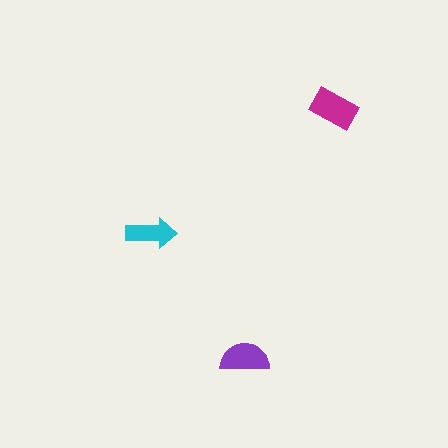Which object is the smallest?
The cyan arrow.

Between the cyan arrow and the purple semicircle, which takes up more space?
The purple semicircle.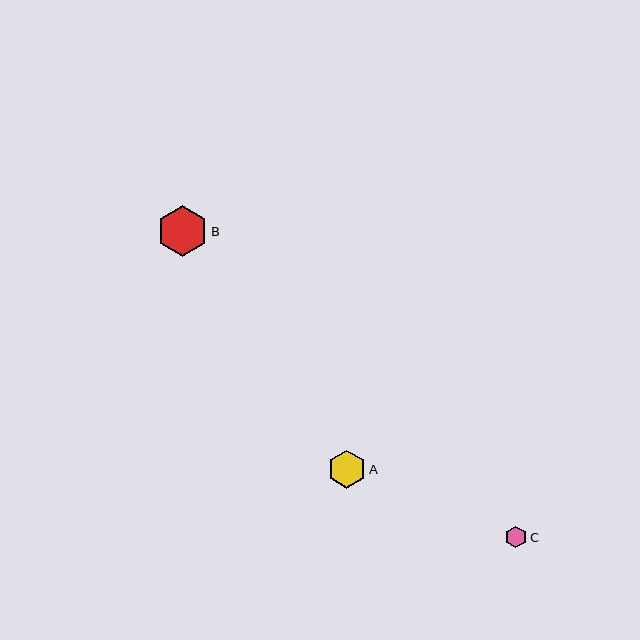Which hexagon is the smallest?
Hexagon C is the smallest with a size of approximately 22 pixels.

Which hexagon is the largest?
Hexagon B is the largest with a size of approximately 51 pixels.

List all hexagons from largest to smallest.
From largest to smallest: B, A, C.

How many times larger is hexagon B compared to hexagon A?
Hexagon B is approximately 1.4 times the size of hexagon A.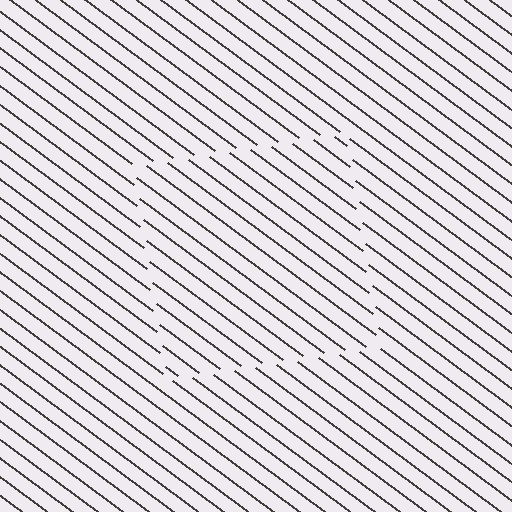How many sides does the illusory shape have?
4 sides — the line-ends trace a square.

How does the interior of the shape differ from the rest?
The interior of the shape contains the same grating, shifted by half a period — the contour is defined by the phase discontinuity where line-ends from the inner and outer gratings abut.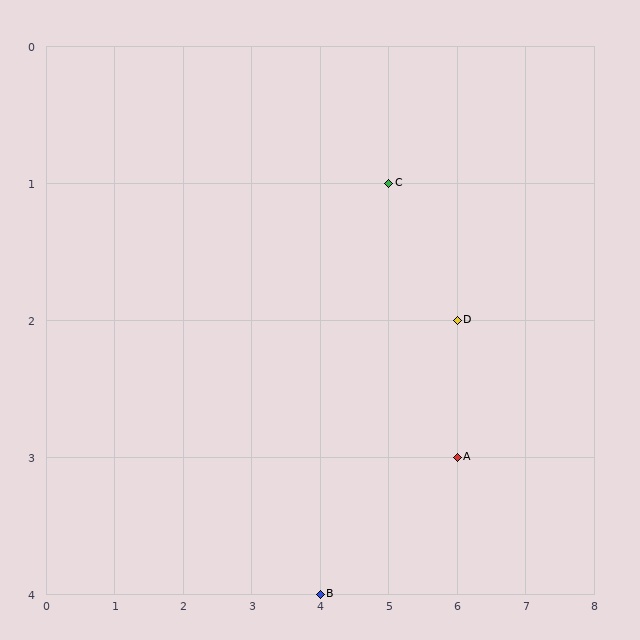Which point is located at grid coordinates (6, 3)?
Point A is at (6, 3).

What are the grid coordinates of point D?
Point D is at grid coordinates (6, 2).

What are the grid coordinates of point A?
Point A is at grid coordinates (6, 3).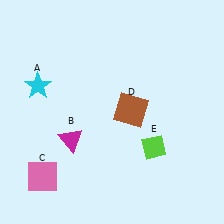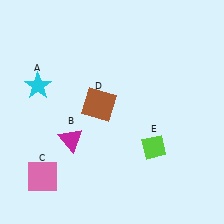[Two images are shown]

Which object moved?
The brown square (D) moved left.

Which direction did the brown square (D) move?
The brown square (D) moved left.